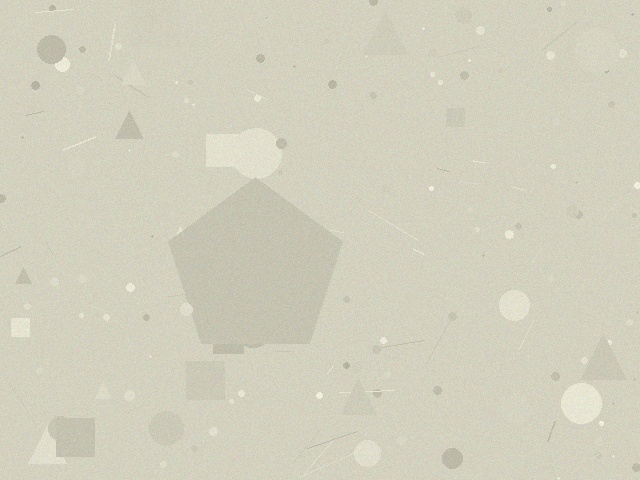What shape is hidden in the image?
A pentagon is hidden in the image.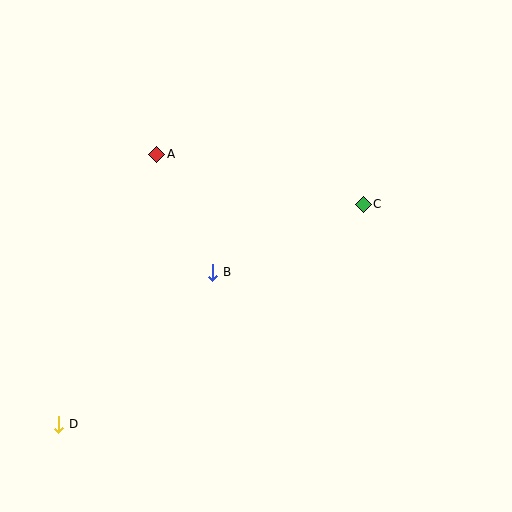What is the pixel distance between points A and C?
The distance between A and C is 213 pixels.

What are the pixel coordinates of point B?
Point B is at (213, 272).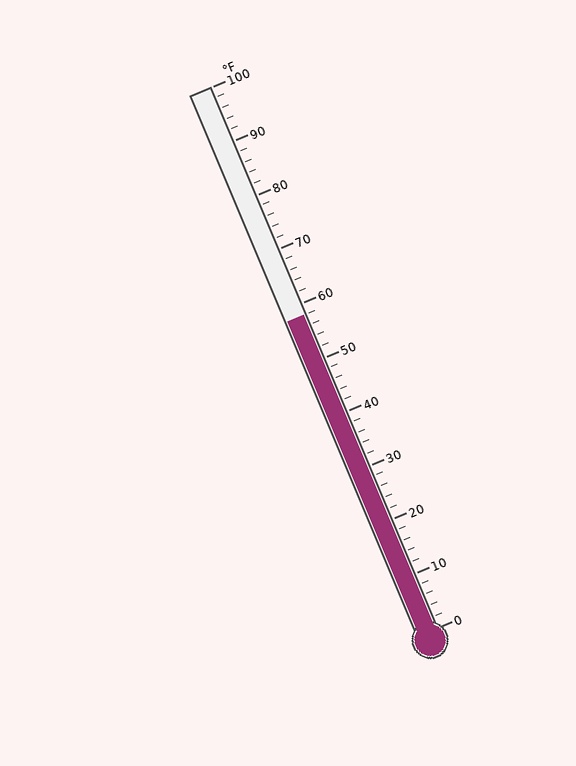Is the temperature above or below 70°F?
The temperature is below 70°F.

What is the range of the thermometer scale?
The thermometer scale ranges from 0°F to 100°F.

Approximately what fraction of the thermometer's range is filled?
The thermometer is filled to approximately 60% of its range.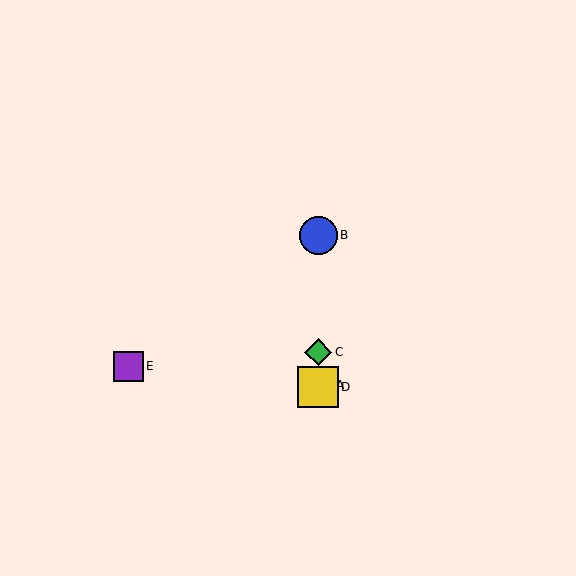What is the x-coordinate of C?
Object C is at x≈318.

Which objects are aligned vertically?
Objects A, B, C, D are aligned vertically.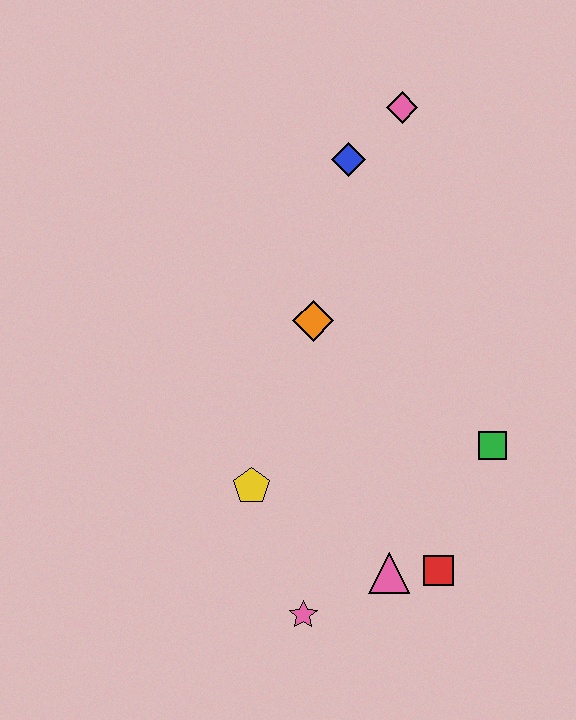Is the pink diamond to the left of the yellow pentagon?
No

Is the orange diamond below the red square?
No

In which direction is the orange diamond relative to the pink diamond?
The orange diamond is below the pink diamond.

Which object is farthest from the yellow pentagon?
The pink diamond is farthest from the yellow pentagon.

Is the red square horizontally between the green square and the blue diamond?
Yes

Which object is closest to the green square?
The red square is closest to the green square.